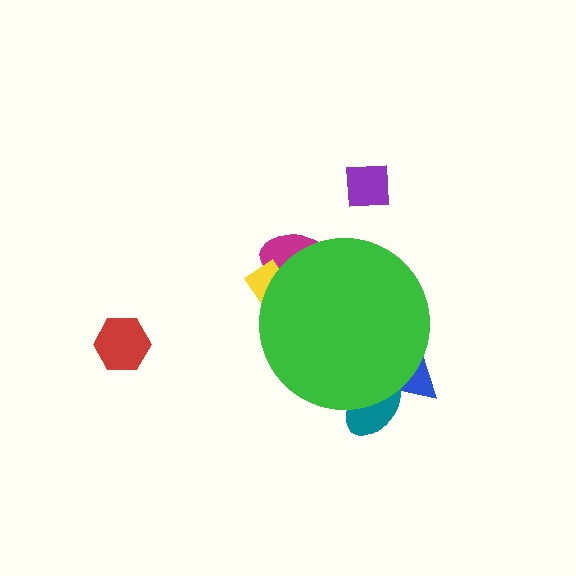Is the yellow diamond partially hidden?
Yes, the yellow diamond is partially hidden behind the green circle.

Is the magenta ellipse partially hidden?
Yes, the magenta ellipse is partially hidden behind the green circle.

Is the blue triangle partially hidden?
Yes, the blue triangle is partially hidden behind the green circle.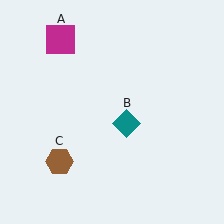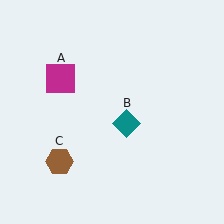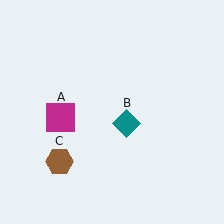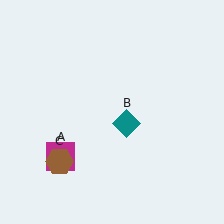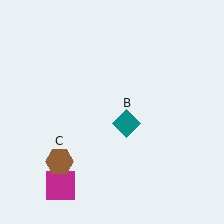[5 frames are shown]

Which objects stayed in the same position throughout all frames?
Teal diamond (object B) and brown hexagon (object C) remained stationary.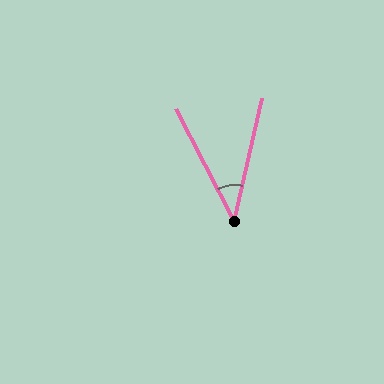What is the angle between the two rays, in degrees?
Approximately 40 degrees.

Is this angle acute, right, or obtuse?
It is acute.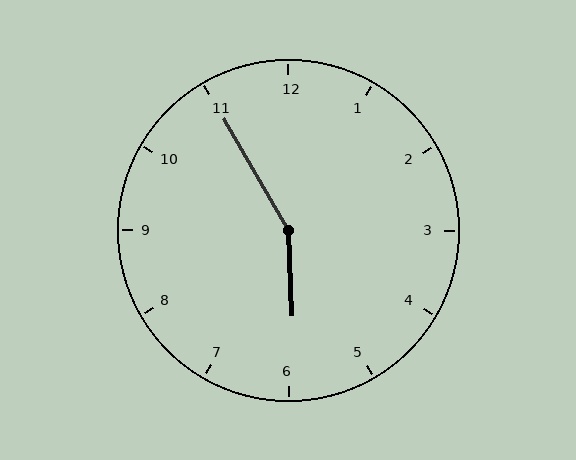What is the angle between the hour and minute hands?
Approximately 152 degrees.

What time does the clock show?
5:55.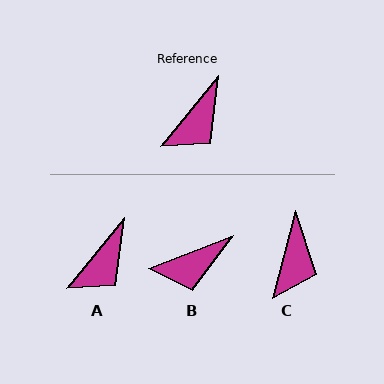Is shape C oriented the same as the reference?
No, it is off by about 25 degrees.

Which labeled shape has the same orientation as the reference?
A.